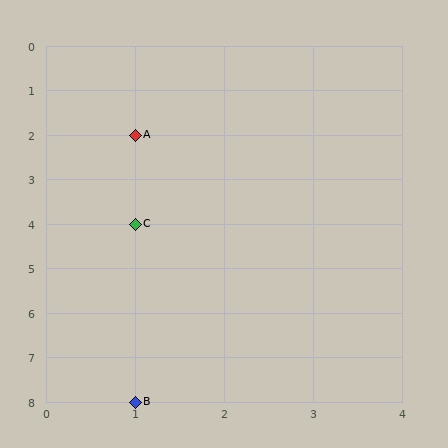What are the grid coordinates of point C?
Point C is at grid coordinates (1, 4).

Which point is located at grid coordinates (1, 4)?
Point C is at (1, 4).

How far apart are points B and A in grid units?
Points B and A are 6 rows apart.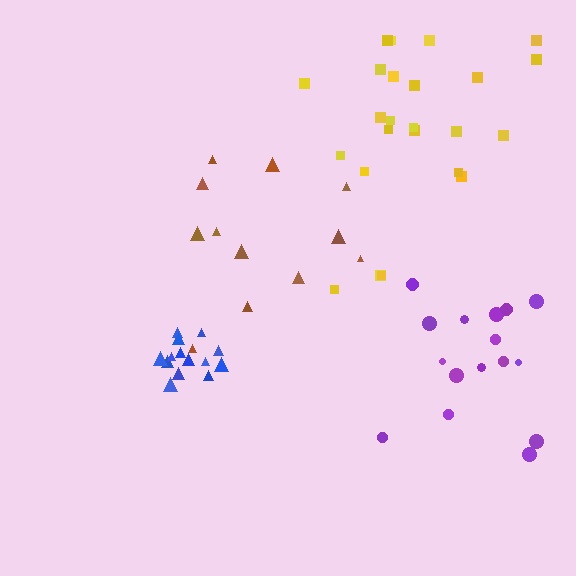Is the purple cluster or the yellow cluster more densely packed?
Purple.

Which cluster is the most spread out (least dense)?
Brown.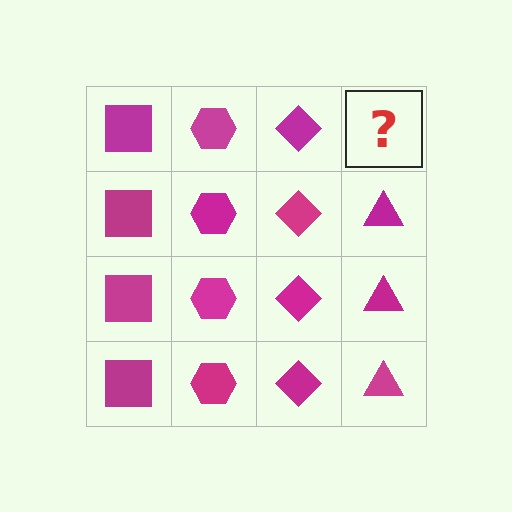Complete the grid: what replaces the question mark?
The question mark should be replaced with a magenta triangle.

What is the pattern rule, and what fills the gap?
The rule is that each column has a consistent shape. The gap should be filled with a magenta triangle.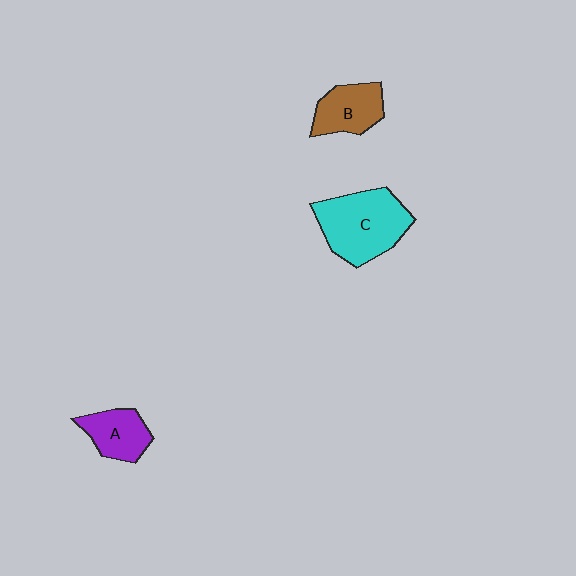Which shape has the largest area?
Shape C (cyan).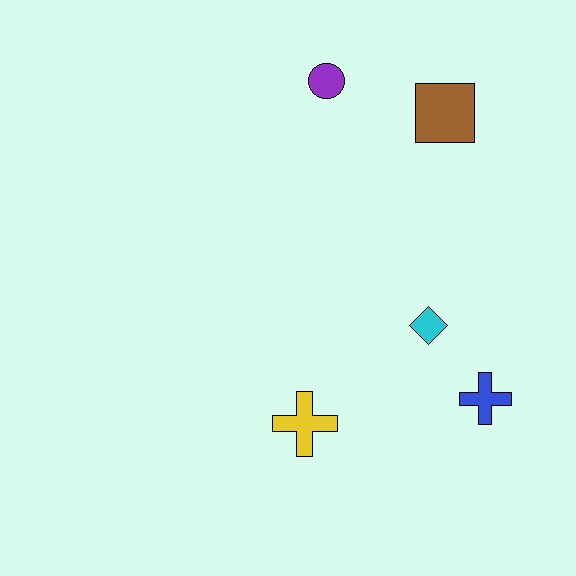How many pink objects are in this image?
There are no pink objects.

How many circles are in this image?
There is 1 circle.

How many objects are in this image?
There are 5 objects.